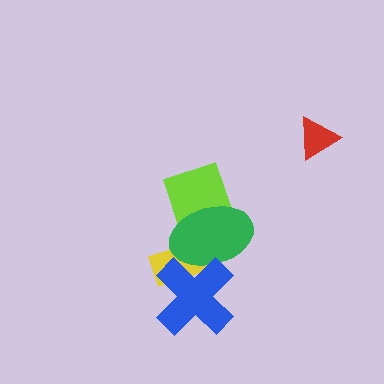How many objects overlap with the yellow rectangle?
2 objects overlap with the yellow rectangle.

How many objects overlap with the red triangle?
0 objects overlap with the red triangle.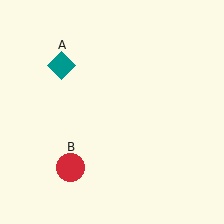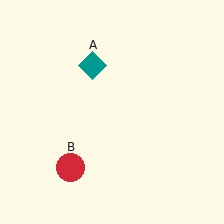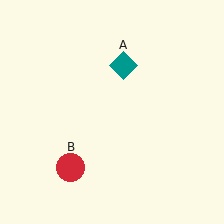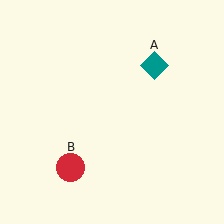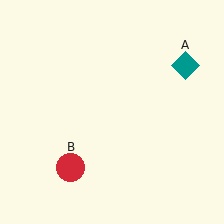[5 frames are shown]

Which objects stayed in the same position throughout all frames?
Red circle (object B) remained stationary.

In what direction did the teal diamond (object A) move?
The teal diamond (object A) moved right.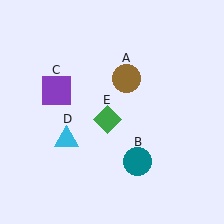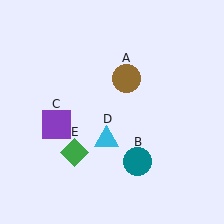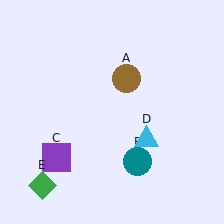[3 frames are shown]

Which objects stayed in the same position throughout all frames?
Brown circle (object A) and teal circle (object B) remained stationary.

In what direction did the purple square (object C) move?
The purple square (object C) moved down.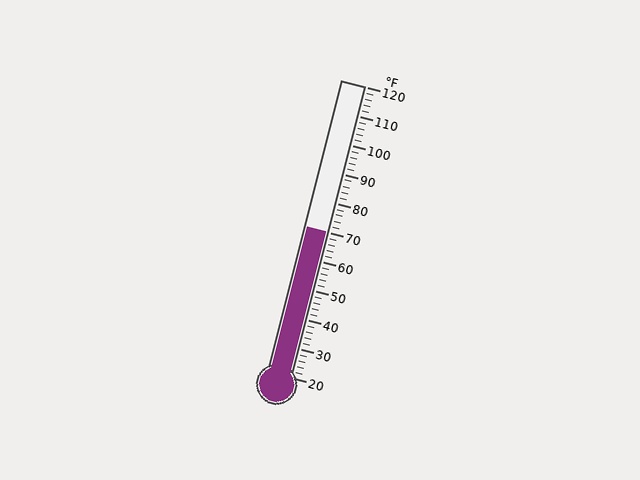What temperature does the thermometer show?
The thermometer shows approximately 70°F.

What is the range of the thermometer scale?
The thermometer scale ranges from 20°F to 120°F.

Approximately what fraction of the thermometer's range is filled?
The thermometer is filled to approximately 50% of its range.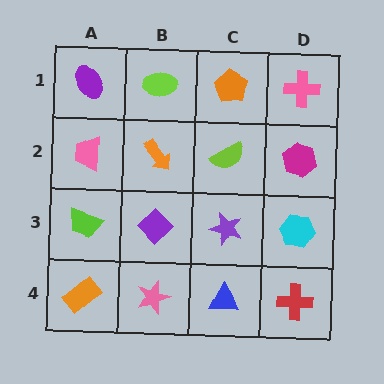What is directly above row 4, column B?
A purple diamond.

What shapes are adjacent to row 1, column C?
A lime semicircle (row 2, column C), a lime ellipse (row 1, column B), a pink cross (row 1, column D).